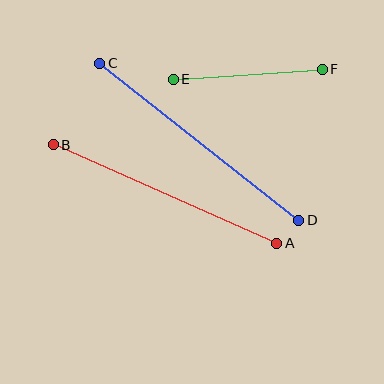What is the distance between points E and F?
The distance is approximately 149 pixels.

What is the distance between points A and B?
The distance is approximately 244 pixels.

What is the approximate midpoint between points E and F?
The midpoint is at approximately (248, 74) pixels.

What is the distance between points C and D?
The distance is approximately 253 pixels.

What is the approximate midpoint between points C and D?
The midpoint is at approximately (199, 142) pixels.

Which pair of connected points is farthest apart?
Points C and D are farthest apart.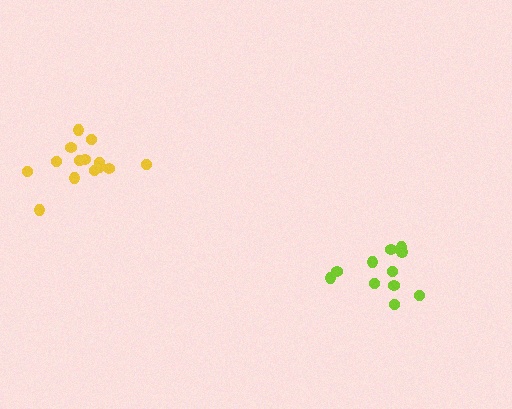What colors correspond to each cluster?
The clusters are colored: yellow, lime.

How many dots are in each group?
Group 1: 14 dots, Group 2: 11 dots (25 total).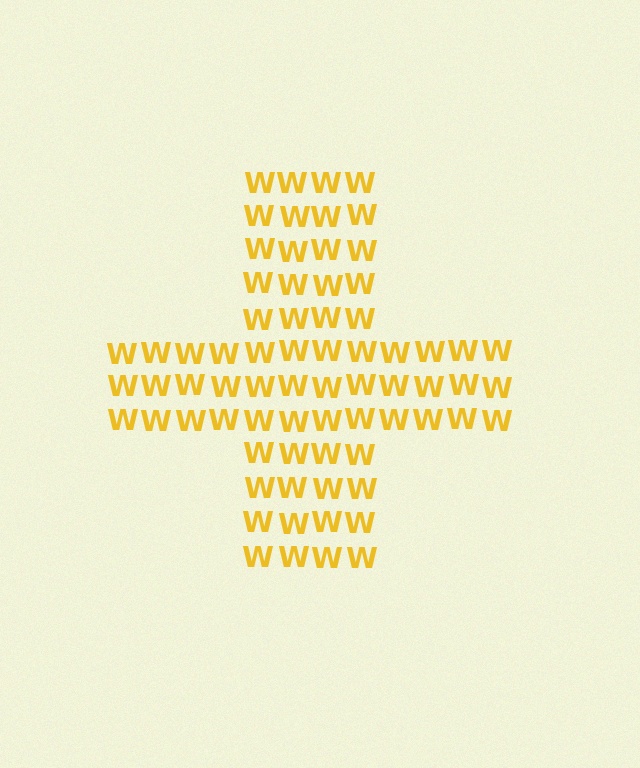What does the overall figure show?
The overall figure shows a cross.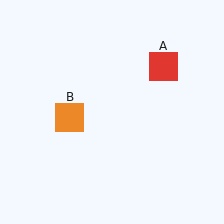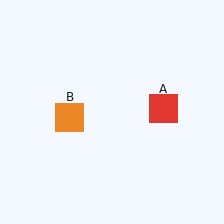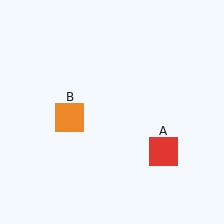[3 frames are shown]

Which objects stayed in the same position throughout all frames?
Orange square (object B) remained stationary.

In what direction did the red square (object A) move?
The red square (object A) moved down.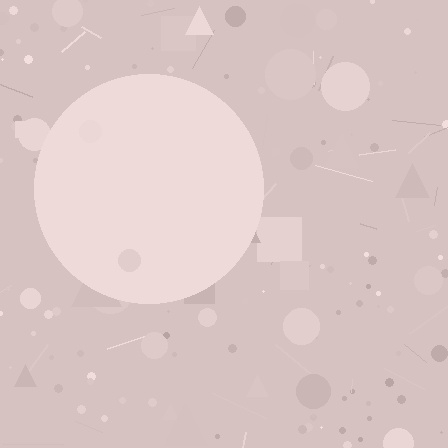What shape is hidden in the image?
A circle is hidden in the image.